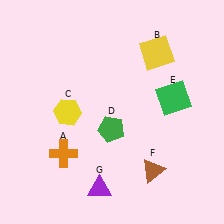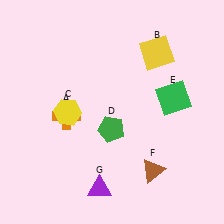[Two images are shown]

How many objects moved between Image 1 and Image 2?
1 object moved between the two images.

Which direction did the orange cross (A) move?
The orange cross (A) moved up.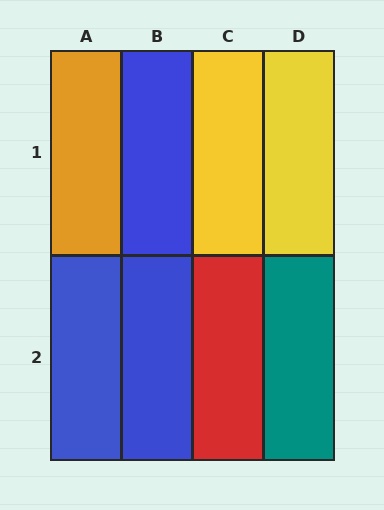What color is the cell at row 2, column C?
Red.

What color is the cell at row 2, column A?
Blue.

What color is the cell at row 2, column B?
Blue.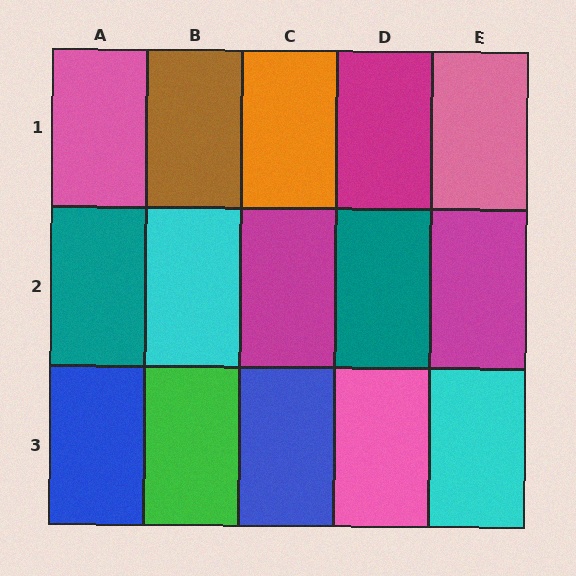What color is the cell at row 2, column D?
Teal.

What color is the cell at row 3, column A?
Blue.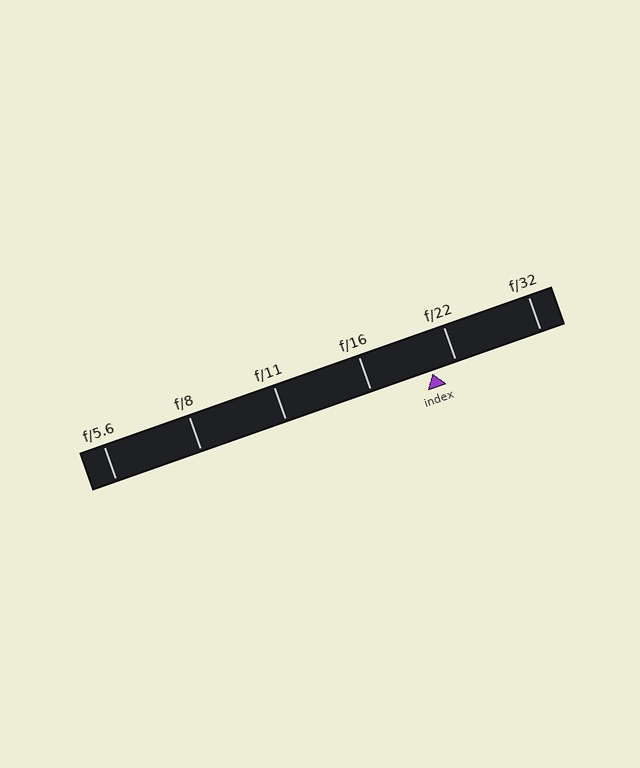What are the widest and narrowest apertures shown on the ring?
The widest aperture shown is f/5.6 and the narrowest is f/32.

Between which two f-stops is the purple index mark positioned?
The index mark is between f/16 and f/22.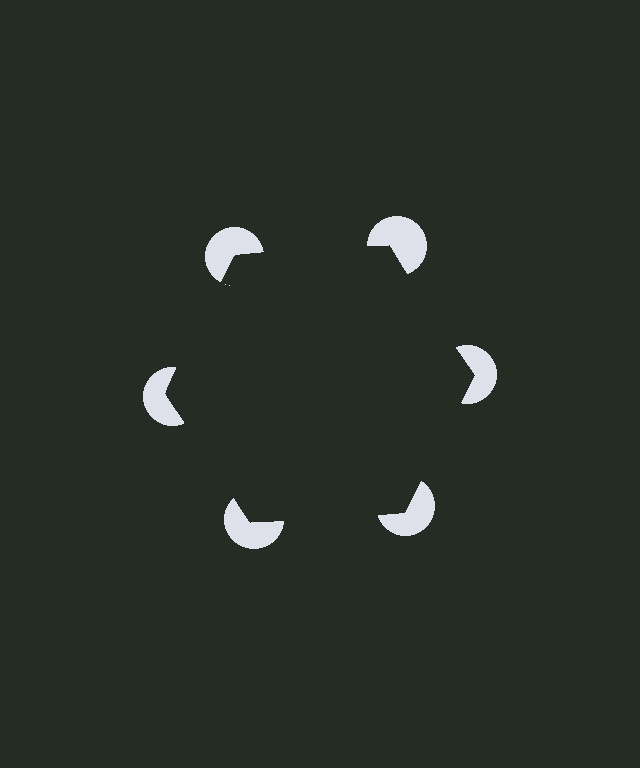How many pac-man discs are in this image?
There are 6 — one at each vertex of the illusory hexagon.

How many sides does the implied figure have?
6 sides.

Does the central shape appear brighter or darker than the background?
It typically appears slightly darker than the background, even though no actual brightness change is drawn.